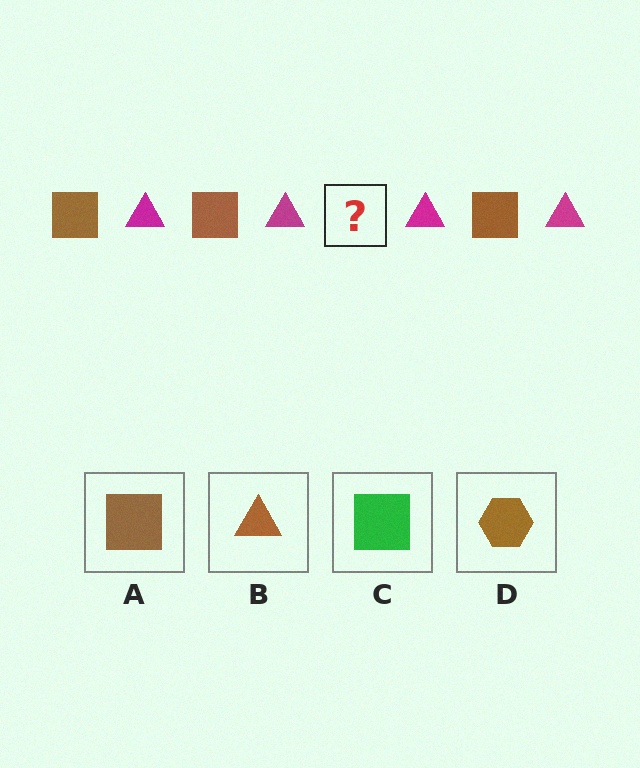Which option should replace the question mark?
Option A.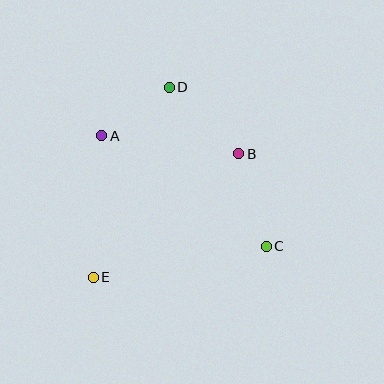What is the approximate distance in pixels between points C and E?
The distance between C and E is approximately 175 pixels.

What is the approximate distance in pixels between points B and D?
The distance between B and D is approximately 96 pixels.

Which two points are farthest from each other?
Points D and E are farthest from each other.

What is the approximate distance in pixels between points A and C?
The distance between A and C is approximately 198 pixels.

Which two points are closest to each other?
Points A and D are closest to each other.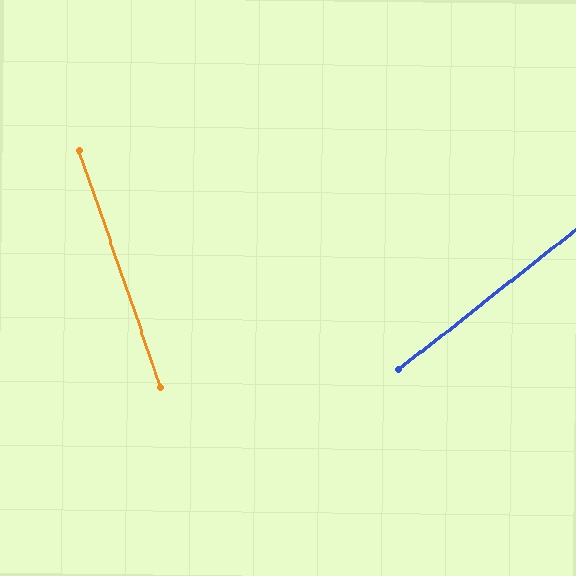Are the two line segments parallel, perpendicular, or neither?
Neither parallel nor perpendicular — they differ by about 70°.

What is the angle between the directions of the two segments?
Approximately 70 degrees.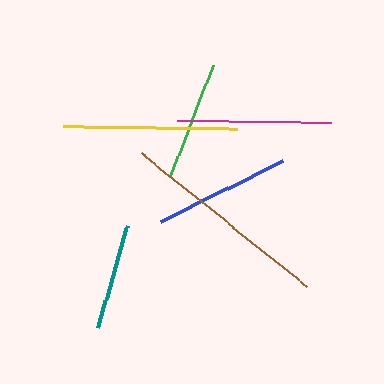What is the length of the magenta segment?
The magenta segment is approximately 154 pixels long.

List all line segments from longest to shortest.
From longest to shortest: brown, yellow, magenta, blue, green, teal.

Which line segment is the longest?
The brown line is the longest at approximately 213 pixels.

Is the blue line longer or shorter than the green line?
The blue line is longer than the green line.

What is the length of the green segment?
The green segment is approximately 118 pixels long.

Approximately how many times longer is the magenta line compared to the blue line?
The magenta line is approximately 1.1 times the length of the blue line.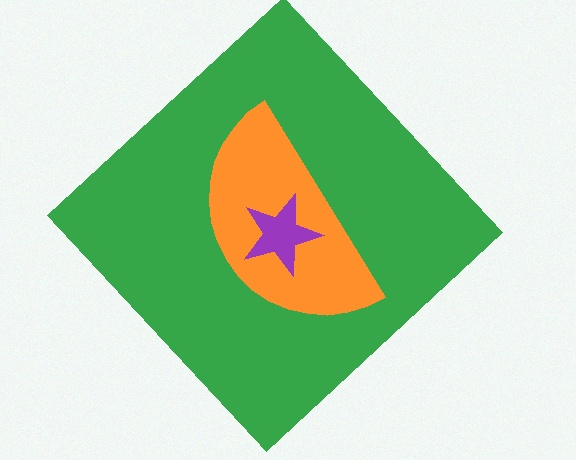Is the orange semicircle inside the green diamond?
Yes.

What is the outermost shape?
The green diamond.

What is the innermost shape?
The purple star.